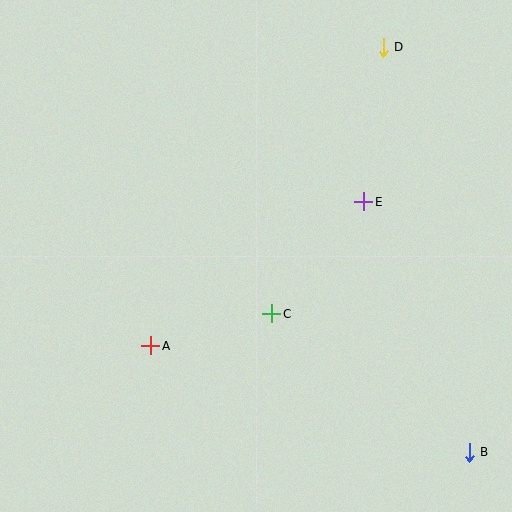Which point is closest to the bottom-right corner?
Point B is closest to the bottom-right corner.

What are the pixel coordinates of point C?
Point C is at (272, 314).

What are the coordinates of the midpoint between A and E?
The midpoint between A and E is at (257, 274).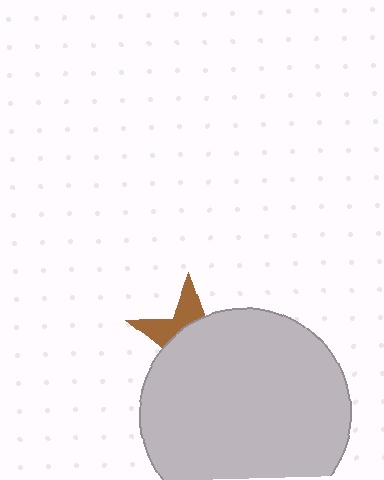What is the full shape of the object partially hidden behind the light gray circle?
The partially hidden object is a brown star.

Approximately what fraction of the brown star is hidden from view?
Roughly 68% of the brown star is hidden behind the light gray circle.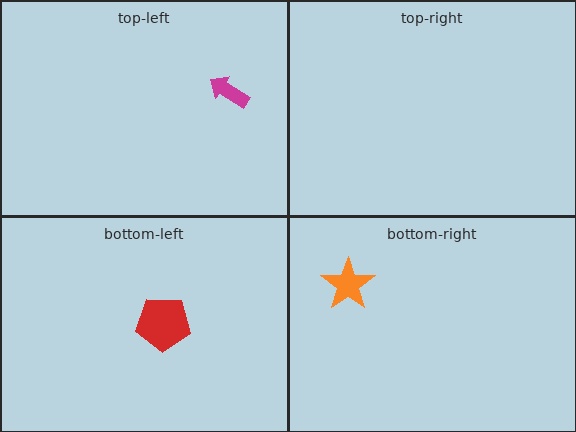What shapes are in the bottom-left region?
The red pentagon.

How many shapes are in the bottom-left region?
1.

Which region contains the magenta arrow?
The top-left region.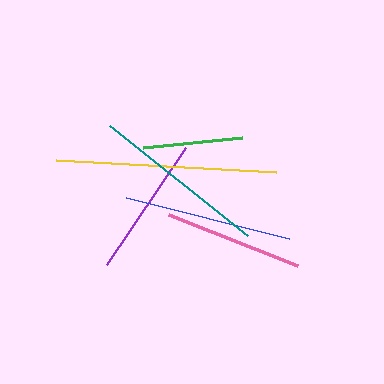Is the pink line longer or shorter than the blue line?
The blue line is longer than the pink line.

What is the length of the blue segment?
The blue segment is approximately 168 pixels long.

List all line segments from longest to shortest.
From longest to shortest: yellow, teal, blue, purple, pink, green.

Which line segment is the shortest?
The green line is the shortest at approximately 99 pixels.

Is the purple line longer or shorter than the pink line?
The purple line is longer than the pink line.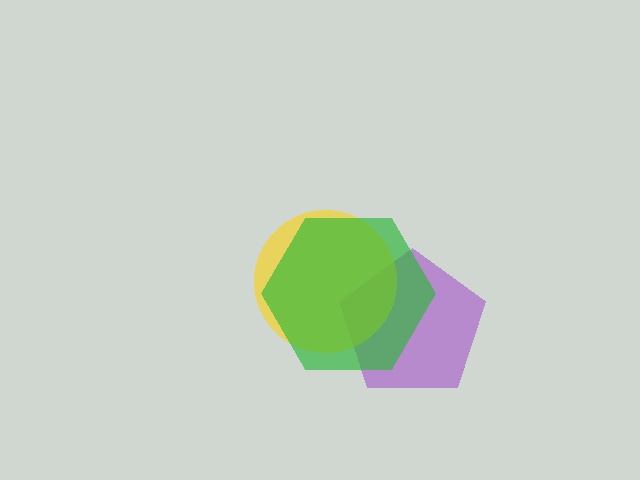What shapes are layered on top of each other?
The layered shapes are: a purple pentagon, a yellow circle, a green hexagon.